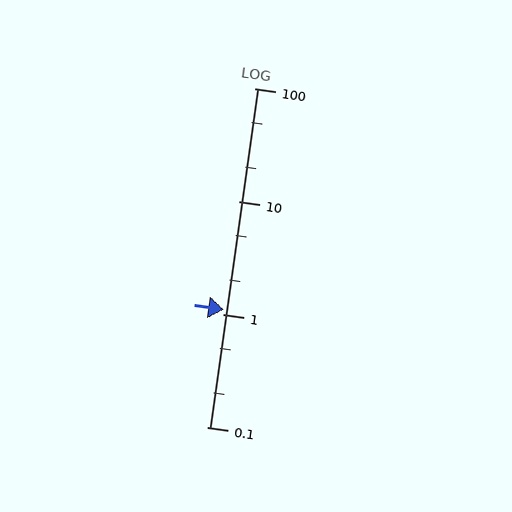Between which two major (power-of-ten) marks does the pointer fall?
The pointer is between 1 and 10.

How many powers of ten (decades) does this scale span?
The scale spans 3 decades, from 0.1 to 100.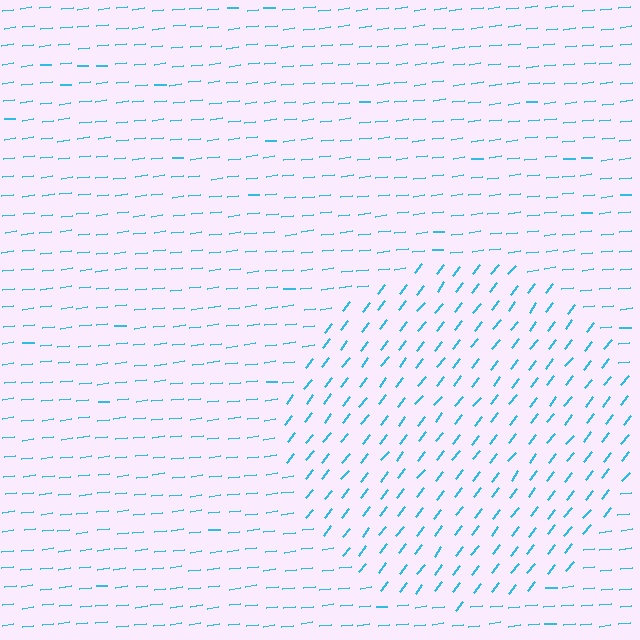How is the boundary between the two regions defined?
The boundary is defined purely by a change in line orientation (approximately 45 degrees difference). All lines are the same color and thickness.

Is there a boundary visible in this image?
Yes, there is a texture boundary formed by a change in line orientation.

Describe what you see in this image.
The image is filled with small cyan line segments. A circle region in the image has lines oriented differently from the surrounding lines, creating a visible texture boundary.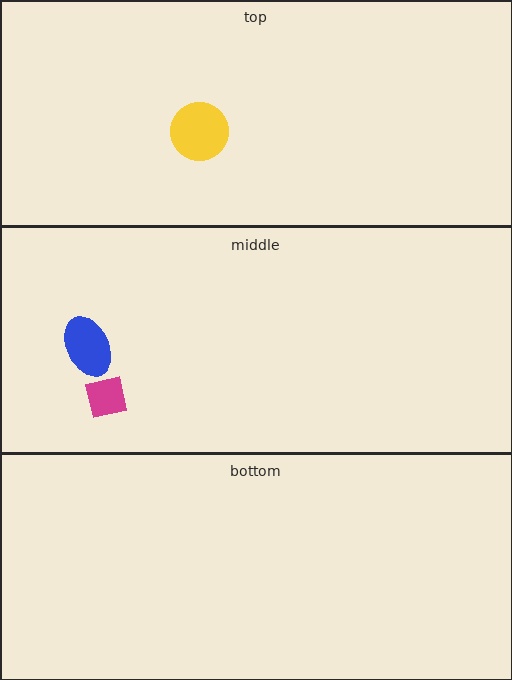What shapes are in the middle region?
The magenta square, the blue ellipse.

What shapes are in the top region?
The yellow circle.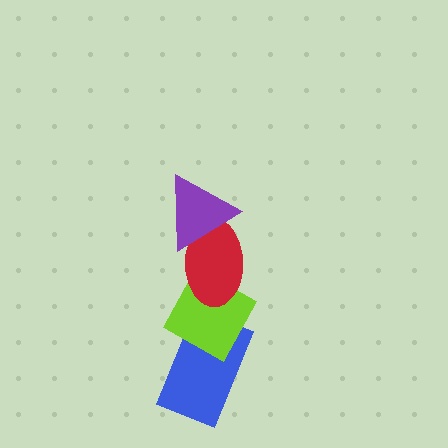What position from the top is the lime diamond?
The lime diamond is 3rd from the top.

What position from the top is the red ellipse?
The red ellipse is 2nd from the top.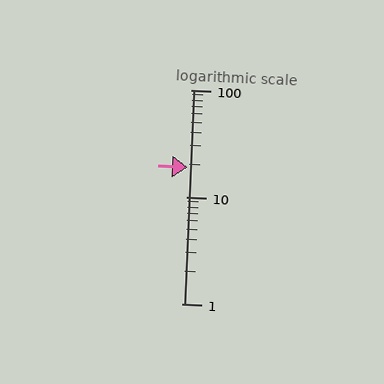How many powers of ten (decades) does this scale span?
The scale spans 2 decades, from 1 to 100.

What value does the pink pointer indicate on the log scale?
The pointer indicates approximately 19.